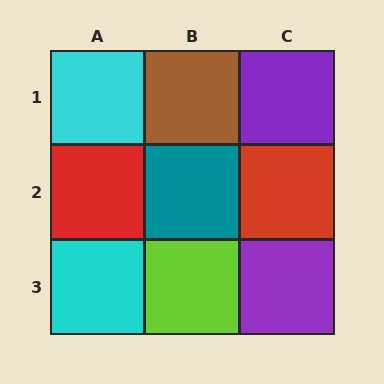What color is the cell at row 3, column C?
Purple.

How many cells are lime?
1 cell is lime.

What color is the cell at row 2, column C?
Red.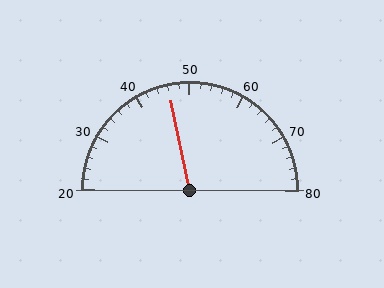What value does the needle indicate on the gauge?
The needle indicates approximately 46.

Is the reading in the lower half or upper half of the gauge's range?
The reading is in the lower half of the range (20 to 80).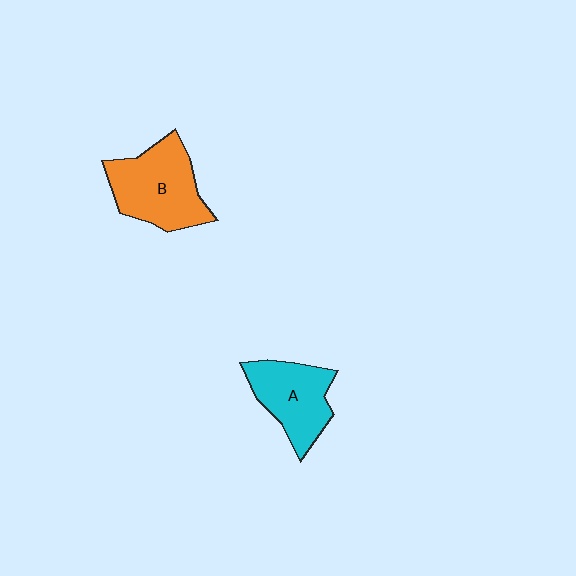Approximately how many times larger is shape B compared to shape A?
Approximately 1.2 times.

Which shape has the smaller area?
Shape A (cyan).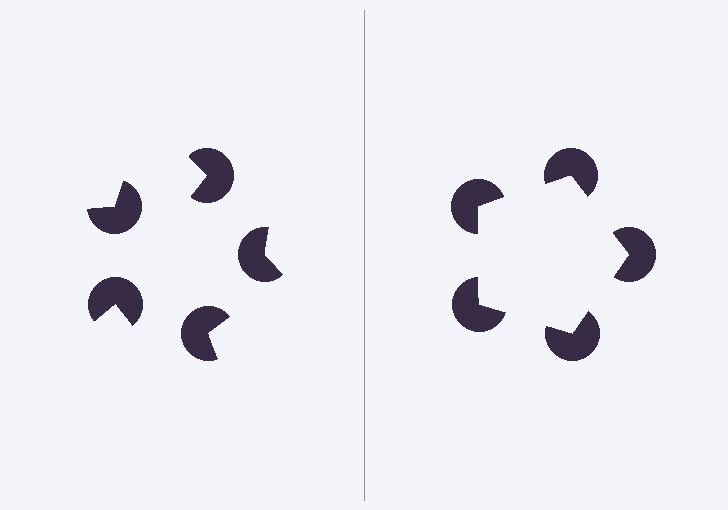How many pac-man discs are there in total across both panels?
10 — 5 on each side.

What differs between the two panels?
The pac-man discs are positioned identically on both sides; only the wedge orientations differ. On the right they align to a pentagon; on the left they are misaligned.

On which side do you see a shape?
An illusory pentagon appears on the right side. On the left side the wedge cuts are rotated, so no coherent shape forms.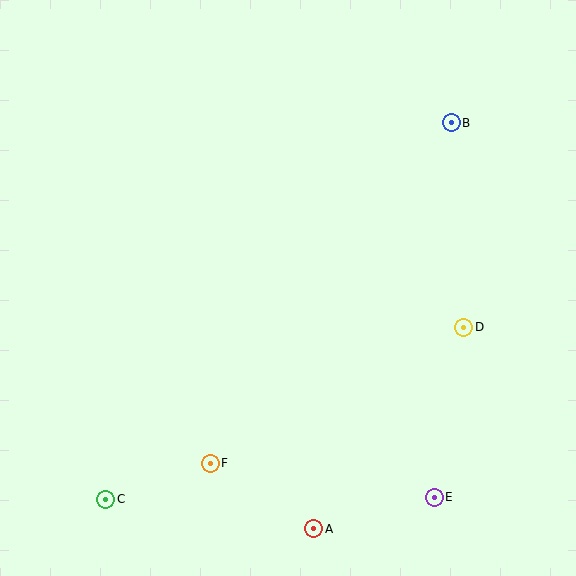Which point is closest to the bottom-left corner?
Point C is closest to the bottom-left corner.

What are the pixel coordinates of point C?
Point C is at (105, 499).